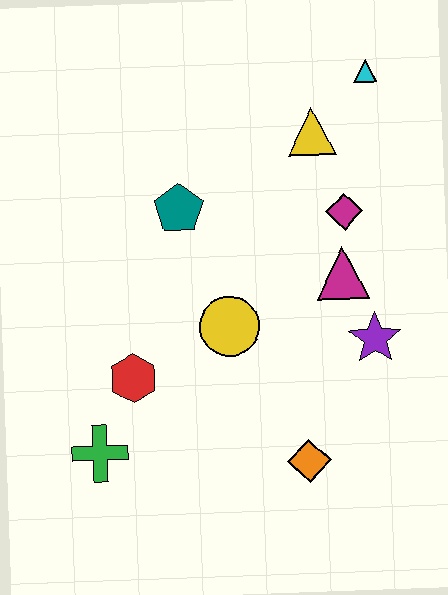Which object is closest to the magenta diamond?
The magenta triangle is closest to the magenta diamond.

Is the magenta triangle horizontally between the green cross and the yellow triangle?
No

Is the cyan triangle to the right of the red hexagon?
Yes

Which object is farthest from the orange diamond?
The cyan triangle is farthest from the orange diamond.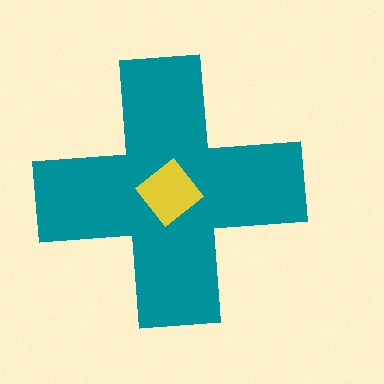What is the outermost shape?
The teal cross.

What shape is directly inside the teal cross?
The yellow diamond.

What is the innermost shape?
The yellow diamond.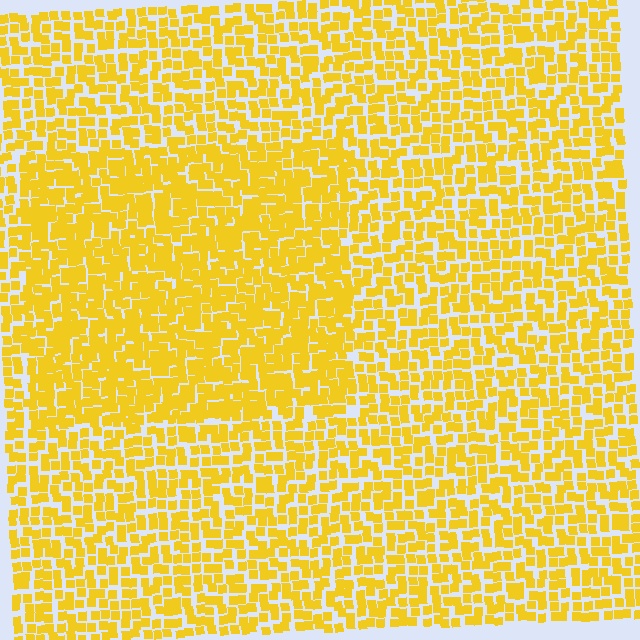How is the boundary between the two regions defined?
The boundary is defined by a change in element density (approximately 1.5x ratio). All elements are the same color, size, and shape.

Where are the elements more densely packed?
The elements are more densely packed inside the rectangle boundary.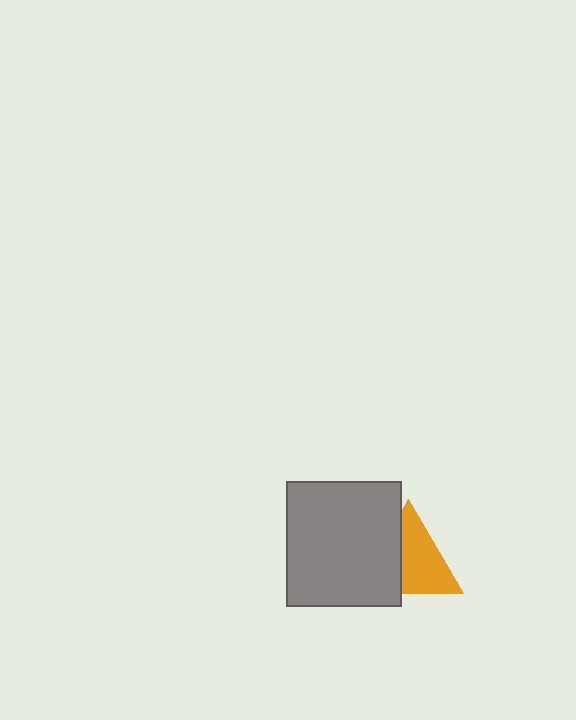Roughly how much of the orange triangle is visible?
About half of it is visible (roughly 62%).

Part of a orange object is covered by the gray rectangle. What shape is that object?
It is a triangle.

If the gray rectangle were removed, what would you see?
You would see the complete orange triangle.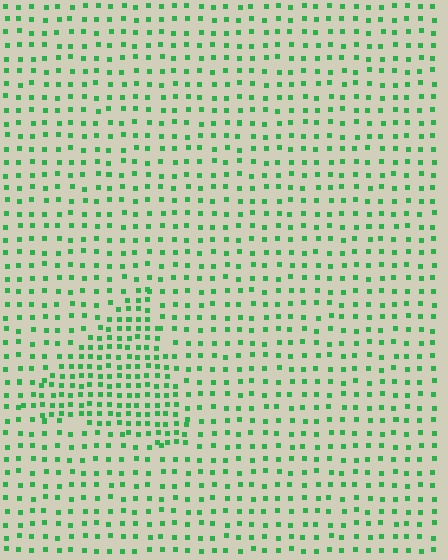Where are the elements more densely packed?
The elements are more densely packed inside the triangle boundary.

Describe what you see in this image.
The image contains small green elements arranged at two different densities. A triangle-shaped region is visible where the elements are more densely packed than the surrounding area.